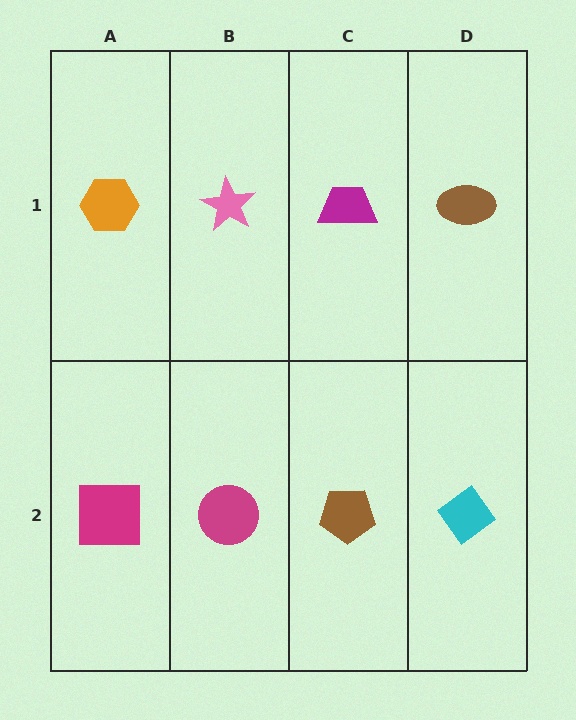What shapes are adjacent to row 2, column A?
An orange hexagon (row 1, column A), a magenta circle (row 2, column B).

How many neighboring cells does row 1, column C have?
3.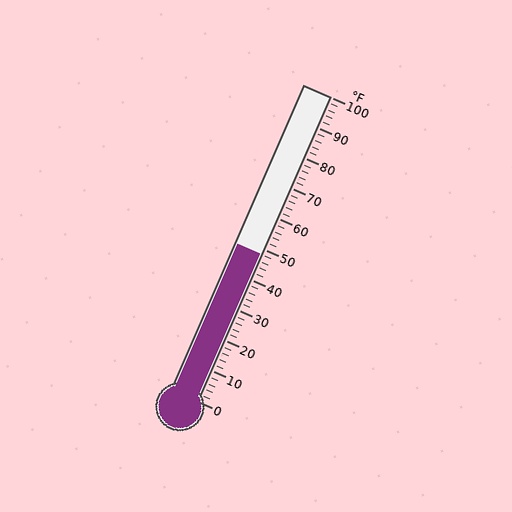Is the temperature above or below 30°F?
The temperature is above 30°F.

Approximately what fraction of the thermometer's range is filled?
The thermometer is filled to approximately 50% of its range.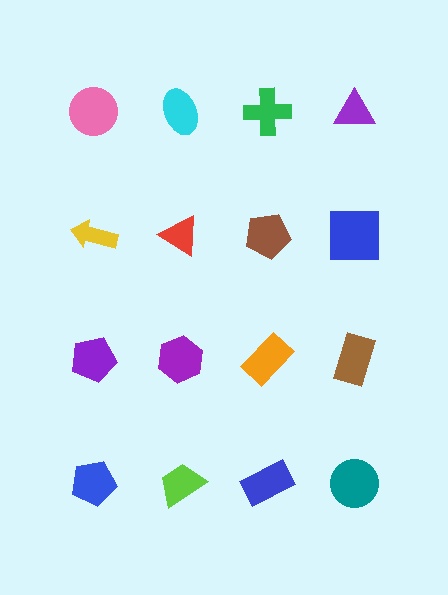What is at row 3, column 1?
A purple pentagon.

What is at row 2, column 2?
A red triangle.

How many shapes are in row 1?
4 shapes.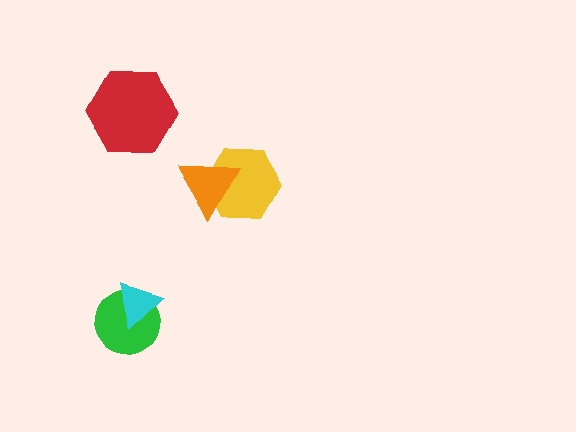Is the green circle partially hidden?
Yes, it is partially covered by another shape.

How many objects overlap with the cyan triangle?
1 object overlaps with the cyan triangle.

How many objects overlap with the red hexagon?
0 objects overlap with the red hexagon.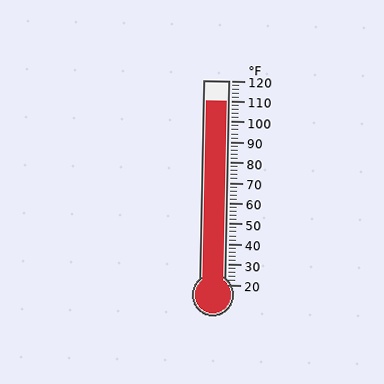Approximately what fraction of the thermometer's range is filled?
The thermometer is filled to approximately 90% of its range.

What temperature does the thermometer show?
The thermometer shows approximately 110°F.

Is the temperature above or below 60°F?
The temperature is above 60°F.